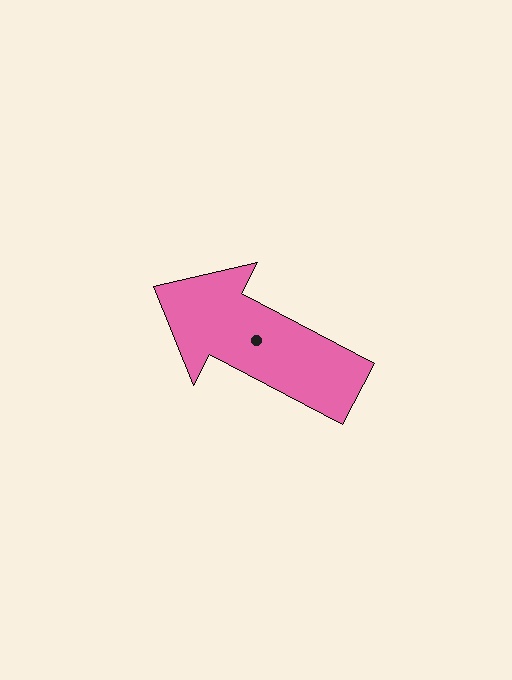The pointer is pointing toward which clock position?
Roughly 10 o'clock.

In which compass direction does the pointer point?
Northwest.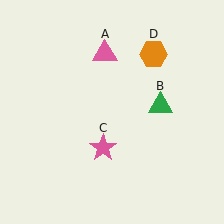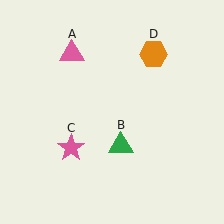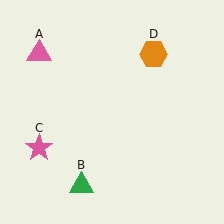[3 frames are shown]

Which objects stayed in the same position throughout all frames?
Orange hexagon (object D) remained stationary.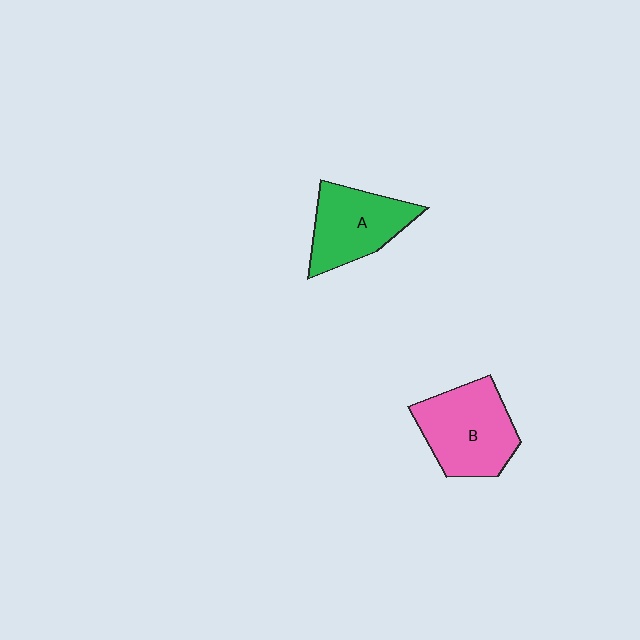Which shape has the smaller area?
Shape A (green).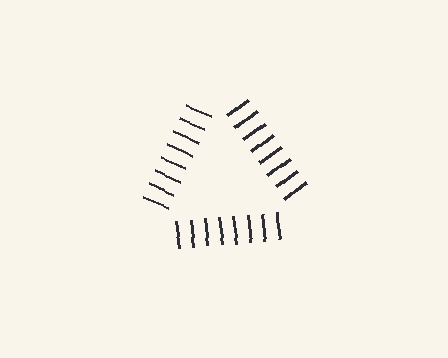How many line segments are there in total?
24 — 8 along each of the 3 edges.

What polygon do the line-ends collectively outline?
An illusory triangle — the line segments terminate on its edges but no continuous stroke is drawn.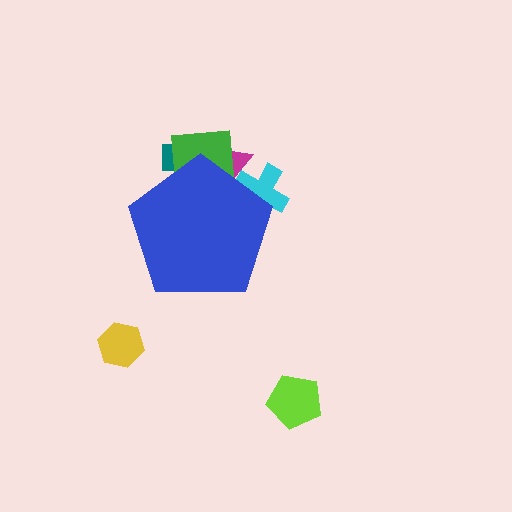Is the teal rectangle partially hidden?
Yes, the teal rectangle is partially hidden behind the blue pentagon.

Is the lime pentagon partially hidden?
No, the lime pentagon is fully visible.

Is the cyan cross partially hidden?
Yes, the cyan cross is partially hidden behind the blue pentagon.